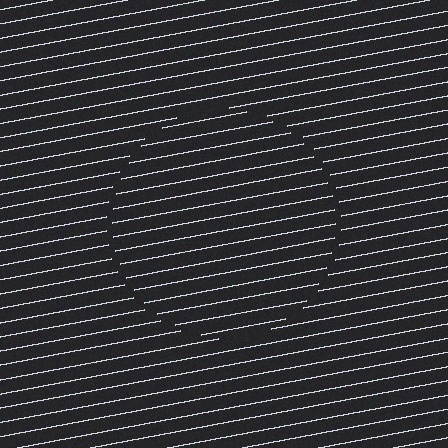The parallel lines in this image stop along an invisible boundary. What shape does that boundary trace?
An illusory circle. The interior of the shape contains the same grating, shifted by half a period — the contour is defined by the phase discontinuity where line-ends from the inner and outer gratings abut.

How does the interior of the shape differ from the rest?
The interior of the shape contains the same grating, shifted by half a period — the contour is defined by the phase discontinuity where line-ends from the inner and outer gratings abut.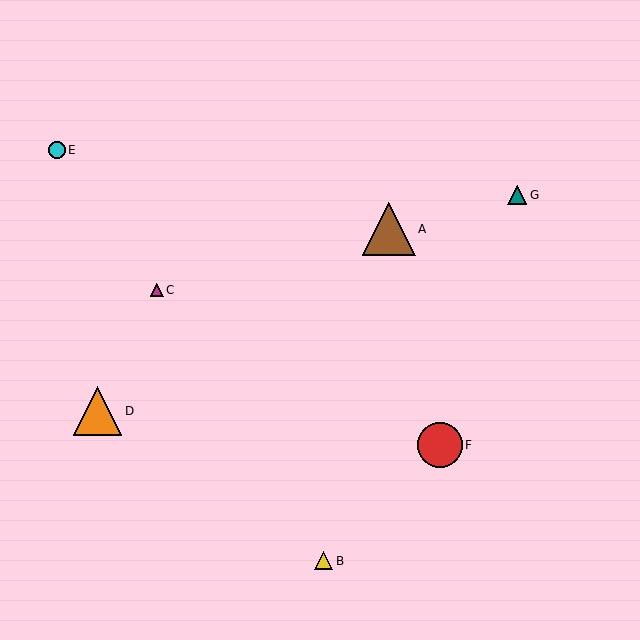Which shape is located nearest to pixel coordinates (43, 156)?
The cyan circle (labeled E) at (57, 150) is nearest to that location.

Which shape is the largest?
The brown triangle (labeled A) is the largest.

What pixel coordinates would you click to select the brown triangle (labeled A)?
Click at (389, 229) to select the brown triangle A.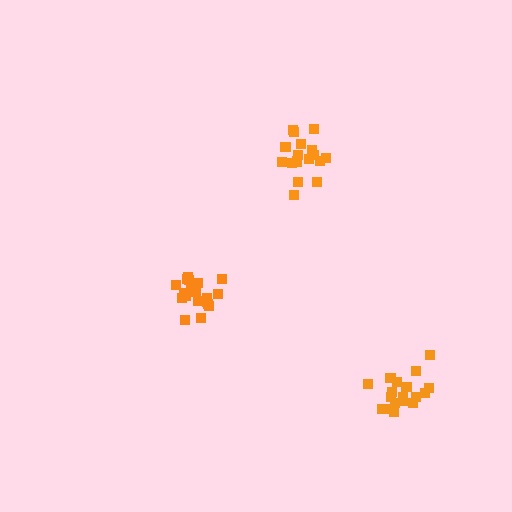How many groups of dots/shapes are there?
There are 3 groups.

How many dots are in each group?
Group 1: 20 dots, Group 2: 18 dots, Group 3: 17 dots (55 total).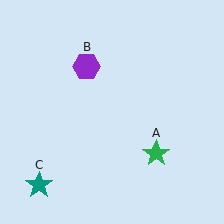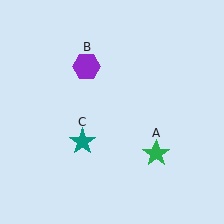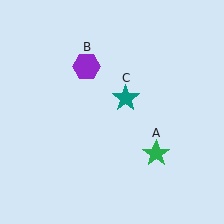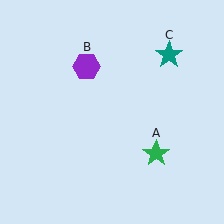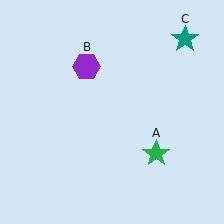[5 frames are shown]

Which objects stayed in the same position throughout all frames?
Green star (object A) and purple hexagon (object B) remained stationary.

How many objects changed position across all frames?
1 object changed position: teal star (object C).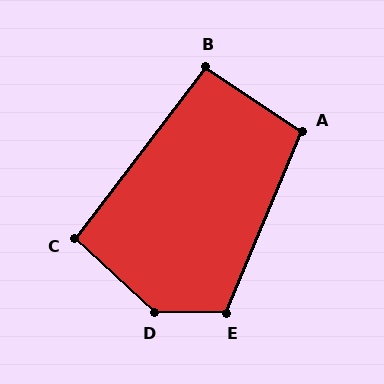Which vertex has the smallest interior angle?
B, at approximately 94 degrees.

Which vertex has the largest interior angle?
D, at approximately 138 degrees.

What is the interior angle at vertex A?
Approximately 101 degrees (obtuse).